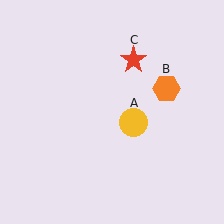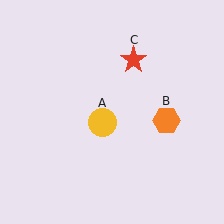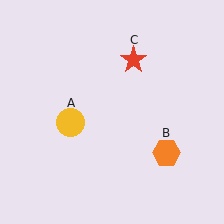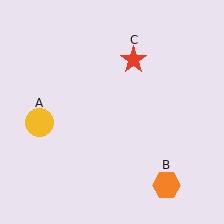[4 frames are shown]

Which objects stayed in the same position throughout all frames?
Red star (object C) remained stationary.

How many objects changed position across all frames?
2 objects changed position: yellow circle (object A), orange hexagon (object B).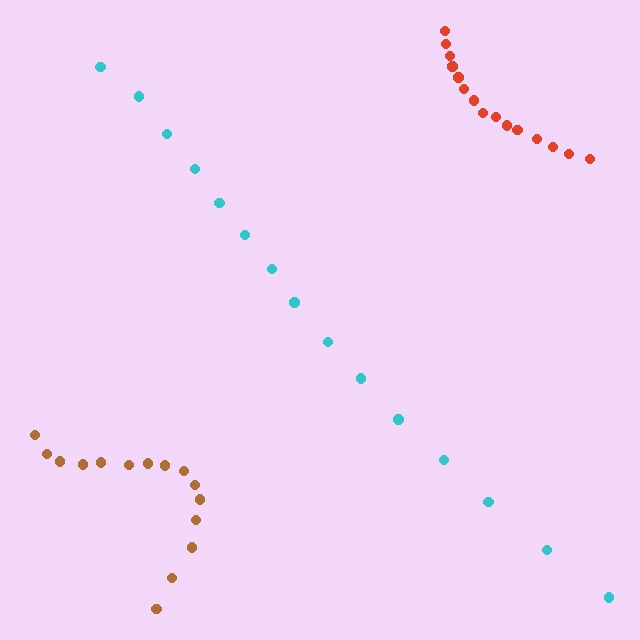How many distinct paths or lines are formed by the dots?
There are 3 distinct paths.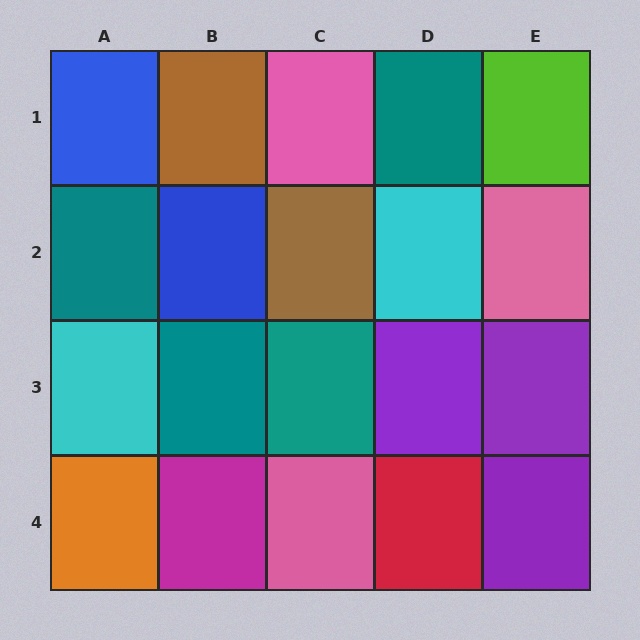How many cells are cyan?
2 cells are cyan.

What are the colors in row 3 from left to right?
Cyan, teal, teal, purple, purple.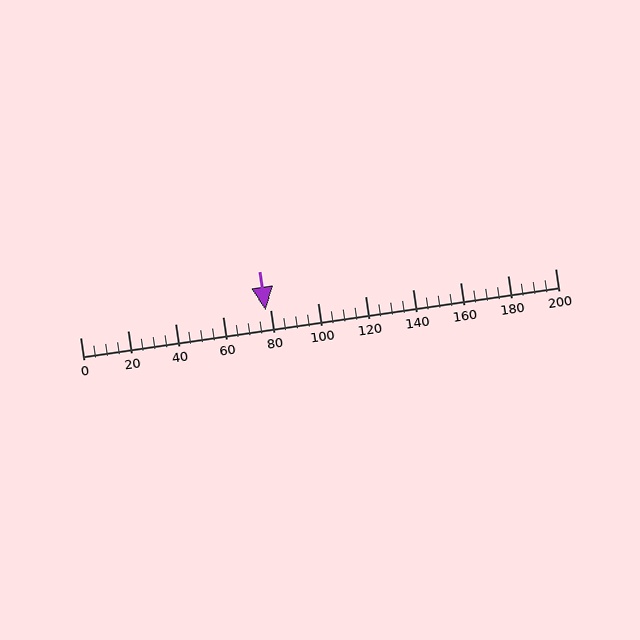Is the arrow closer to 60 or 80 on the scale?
The arrow is closer to 80.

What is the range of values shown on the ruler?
The ruler shows values from 0 to 200.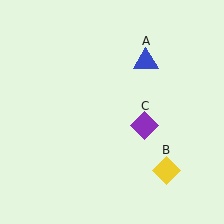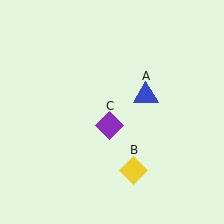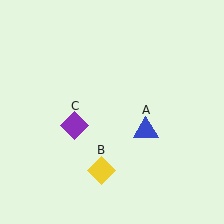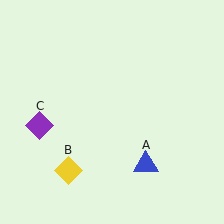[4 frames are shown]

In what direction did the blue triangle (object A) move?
The blue triangle (object A) moved down.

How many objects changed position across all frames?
3 objects changed position: blue triangle (object A), yellow diamond (object B), purple diamond (object C).